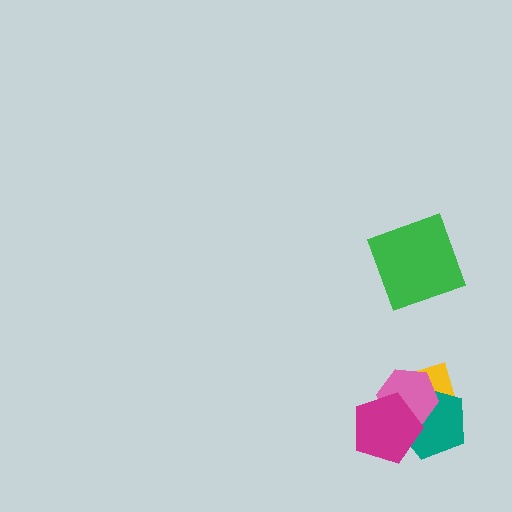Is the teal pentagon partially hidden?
Yes, it is partially covered by another shape.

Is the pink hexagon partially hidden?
Yes, it is partially covered by another shape.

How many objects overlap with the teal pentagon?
3 objects overlap with the teal pentagon.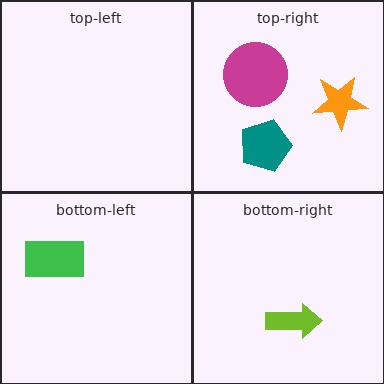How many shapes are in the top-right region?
3.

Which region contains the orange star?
The top-right region.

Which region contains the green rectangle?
The bottom-left region.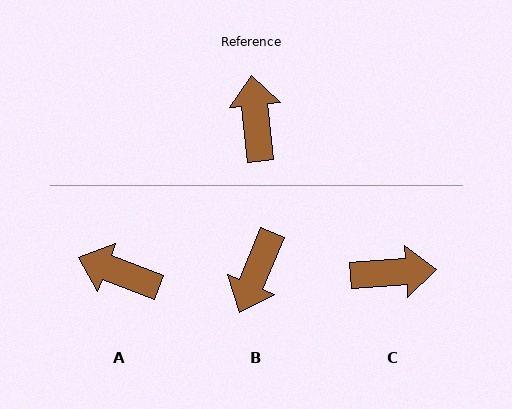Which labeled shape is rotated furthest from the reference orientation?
B, about 151 degrees away.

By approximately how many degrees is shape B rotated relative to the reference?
Approximately 151 degrees counter-clockwise.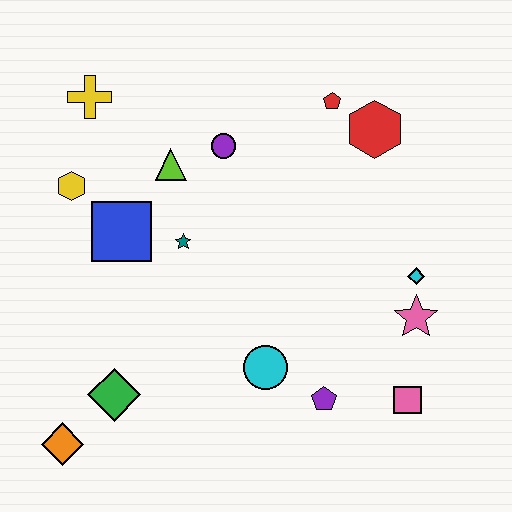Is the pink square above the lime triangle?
No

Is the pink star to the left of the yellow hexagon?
No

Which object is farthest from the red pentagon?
The orange diamond is farthest from the red pentagon.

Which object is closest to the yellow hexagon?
The blue square is closest to the yellow hexagon.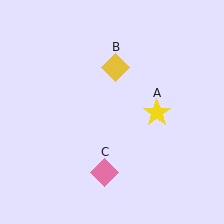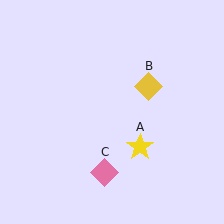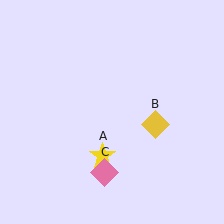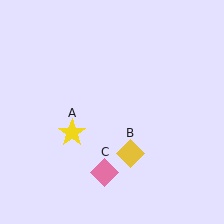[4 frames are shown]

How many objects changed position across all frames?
2 objects changed position: yellow star (object A), yellow diamond (object B).